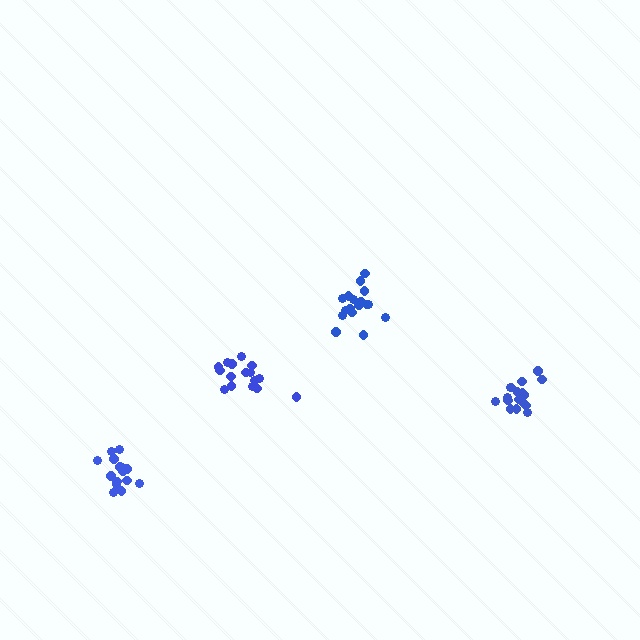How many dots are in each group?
Group 1: 18 dots, Group 2: 16 dots, Group 3: 18 dots, Group 4: 15 dots (67 total).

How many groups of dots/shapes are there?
There are 4 groups.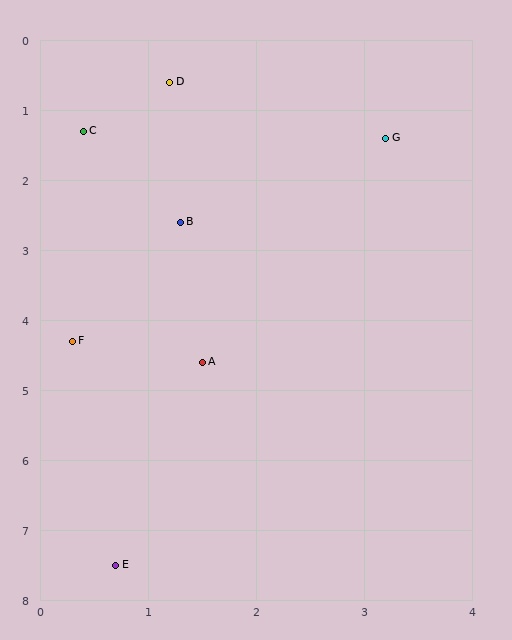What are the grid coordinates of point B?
Point B is at approximately (1.3, 2.6).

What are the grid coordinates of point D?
Point D is at approximately (1.2, 0.6).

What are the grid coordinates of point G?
Point G is at approximately (3.2, 1.4).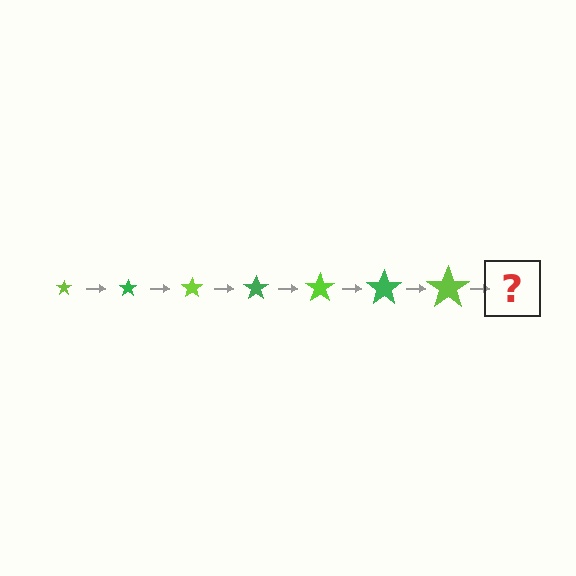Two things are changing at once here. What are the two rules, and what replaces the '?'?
The two rules are that the star grows larger each step and the color cycles through lime and green. The '?' should be a green star, larger than the previous one.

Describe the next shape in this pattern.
It should be a green star, larger than the previous one.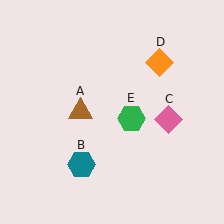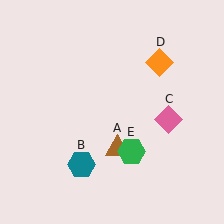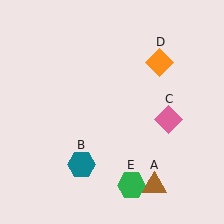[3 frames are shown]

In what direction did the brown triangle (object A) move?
The brown triangle (object A) moved down and to the right.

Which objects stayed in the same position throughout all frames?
Teal hexagon (object B) and pink diamond (object C) and orange diamond (object D) remained stationary.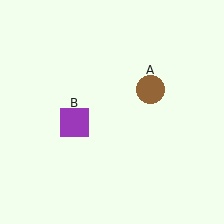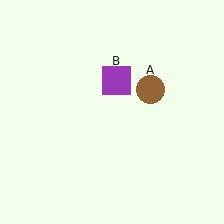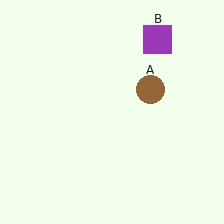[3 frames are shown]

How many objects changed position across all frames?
1 object changed position: purple square (object B).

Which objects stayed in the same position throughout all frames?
Brown circle (object A) remained stationary.